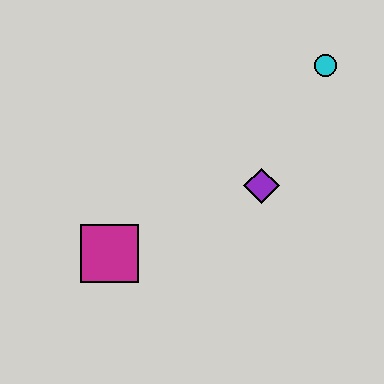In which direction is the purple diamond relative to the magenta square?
The purple diamond is to the right of the magenta square.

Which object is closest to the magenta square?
The purple diamond is closest to the magenta square.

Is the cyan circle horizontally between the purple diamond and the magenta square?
No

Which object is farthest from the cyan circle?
The magenta square is farthest from the cyan circle.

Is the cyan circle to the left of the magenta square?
No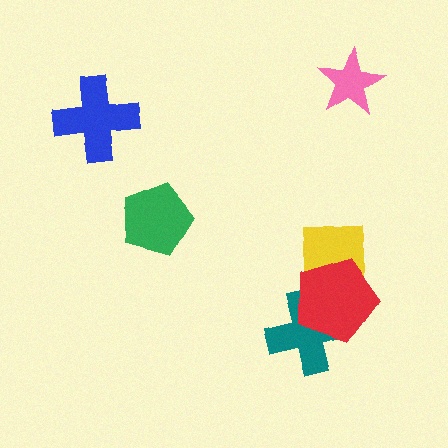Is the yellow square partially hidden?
Yes, it is partially covered by another shape.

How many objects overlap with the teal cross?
1 object overlaps with the teal cross.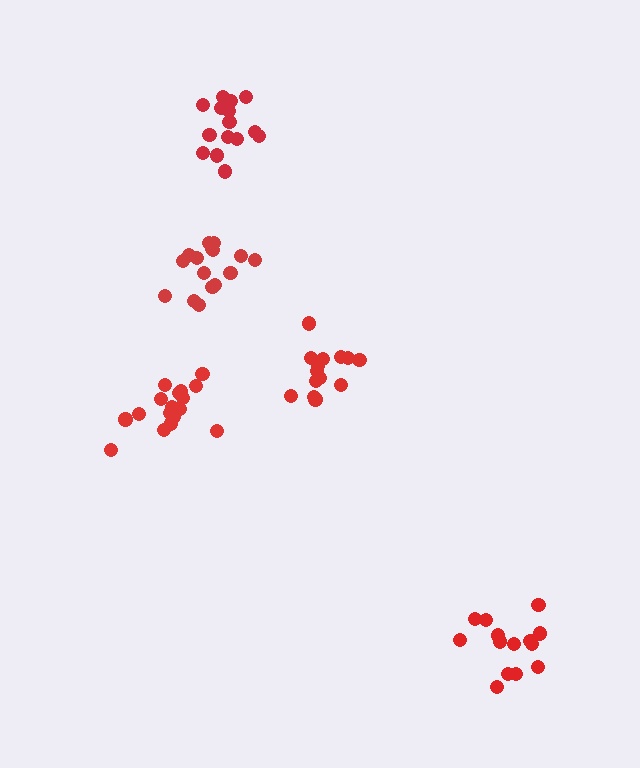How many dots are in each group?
Group 1: 18 dots, Group 2: 16 dots, Group 3: 14 dots, Group 4: 15 dots, Group 5: 16 dots (79 total).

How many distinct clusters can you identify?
There are 5 distinct clusters.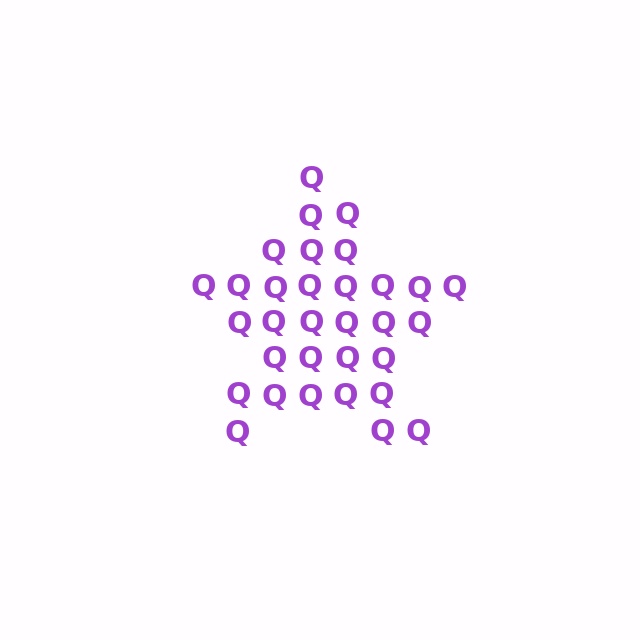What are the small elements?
The small elements are letter Q's.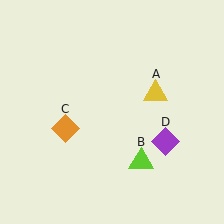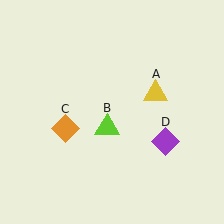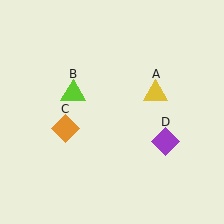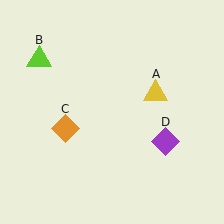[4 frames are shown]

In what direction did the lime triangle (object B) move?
The lime triangle (object B) moved up and to the left.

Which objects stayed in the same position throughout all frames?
Yellow triangle (object A) and orange diamond (object C) and purple diamond (object D) remained stationary.